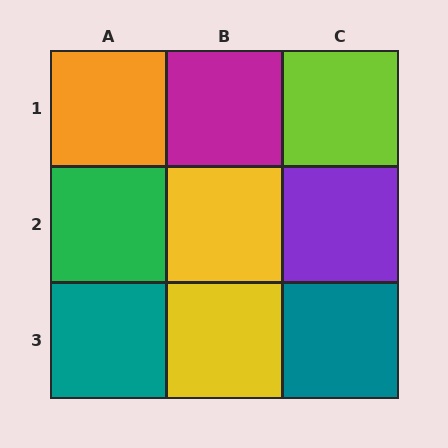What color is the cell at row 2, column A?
Green.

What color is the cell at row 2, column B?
Yellow.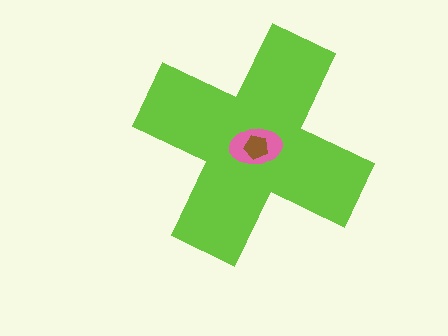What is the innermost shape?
The brown pentagon.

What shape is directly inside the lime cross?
The pink ellipse.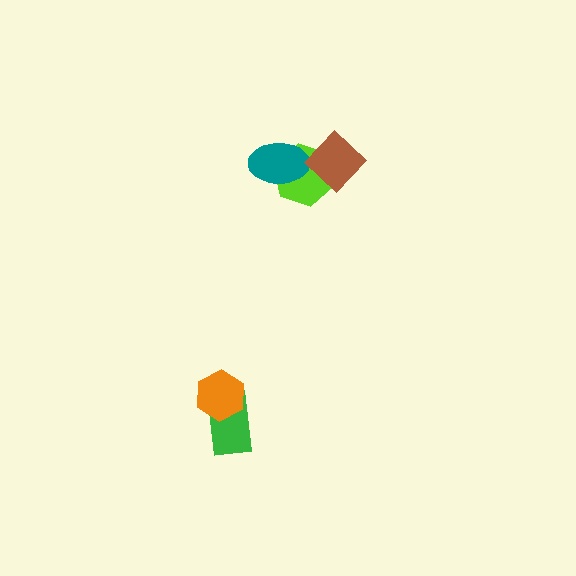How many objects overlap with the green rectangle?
1 object overlaps with the green rectangle.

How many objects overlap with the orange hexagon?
1 object overlaps with the orange hexagon.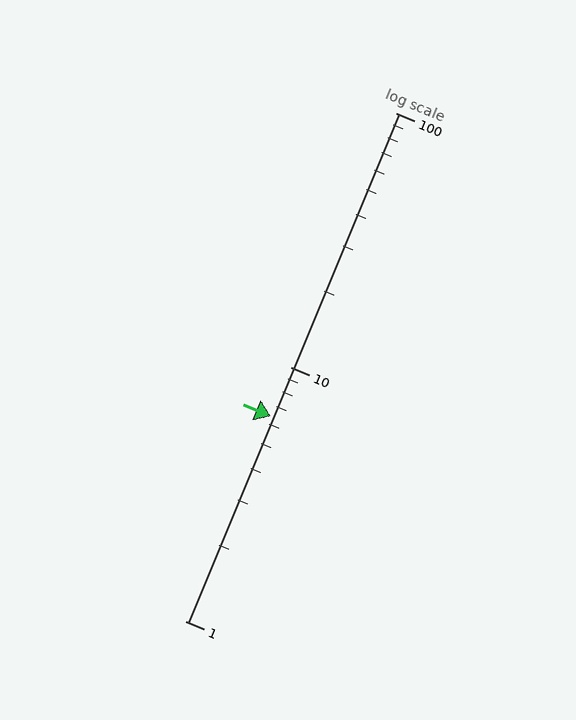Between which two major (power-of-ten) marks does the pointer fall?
The pointer is between 1 and 10.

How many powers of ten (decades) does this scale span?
The scale spans 2 decades, from 1 to 100.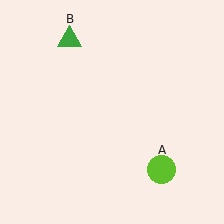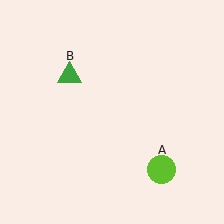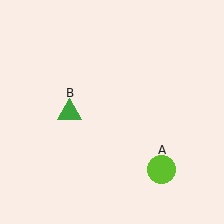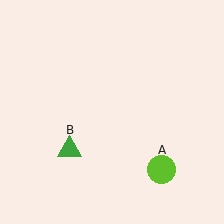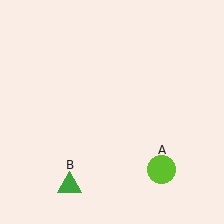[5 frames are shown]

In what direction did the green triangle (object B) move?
The green triangle (object B) moved down.